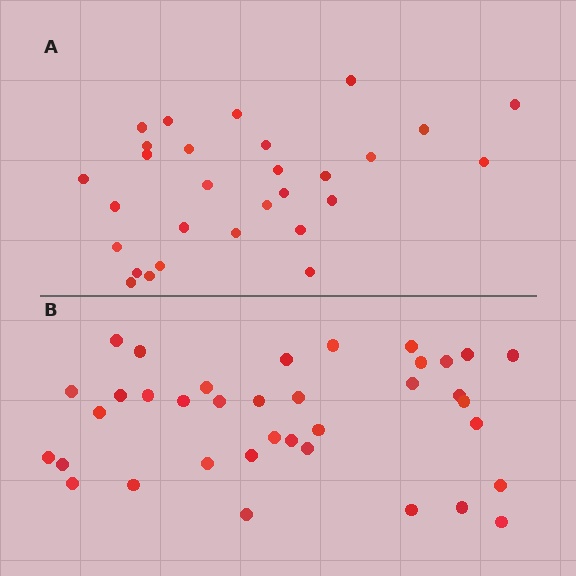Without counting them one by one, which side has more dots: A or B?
Region B (the bottom region) has more dots.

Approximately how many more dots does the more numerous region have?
Region B has roughly 8 or so more dots than region A.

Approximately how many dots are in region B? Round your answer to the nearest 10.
About 40 dots. (The exact count is 37, which rounds to 40.)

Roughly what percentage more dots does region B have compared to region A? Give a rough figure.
About 30% more.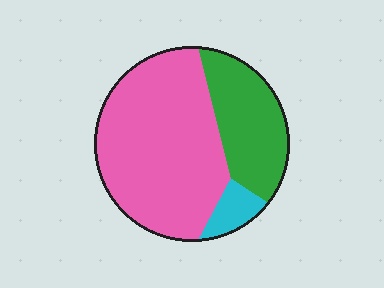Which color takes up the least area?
Cyan, at roughly 5%.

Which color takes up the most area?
Pink, at roughly 65%.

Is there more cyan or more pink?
Pink.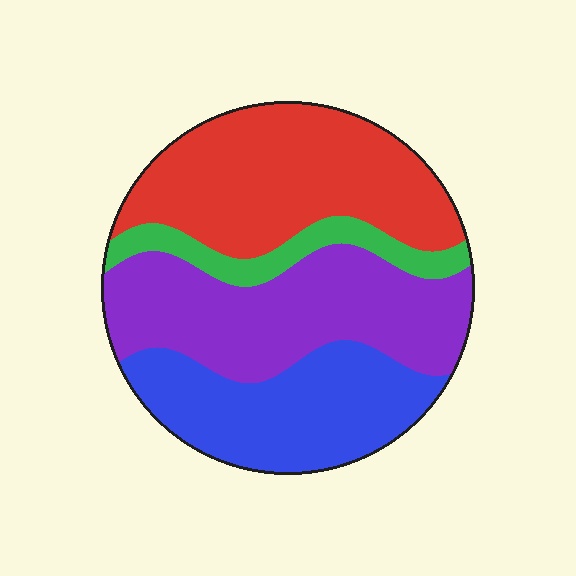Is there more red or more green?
Red.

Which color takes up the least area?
Green, at roughly 10%.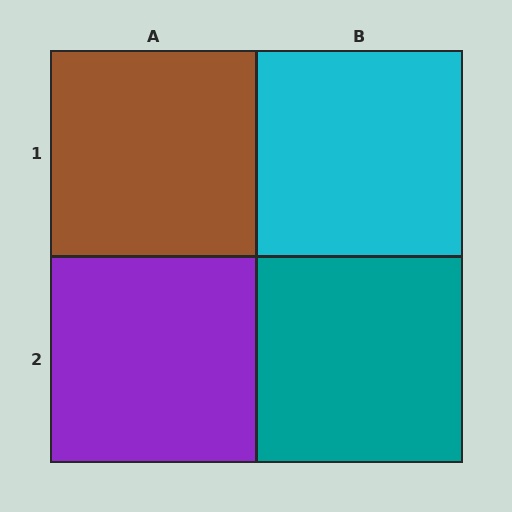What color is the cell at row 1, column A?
Brown.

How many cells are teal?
1 cell is teal.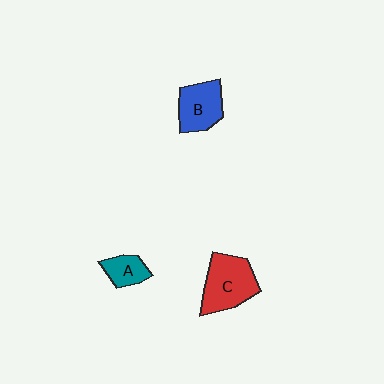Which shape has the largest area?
Shape C (red).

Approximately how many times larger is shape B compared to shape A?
Approximately 1.7 times.